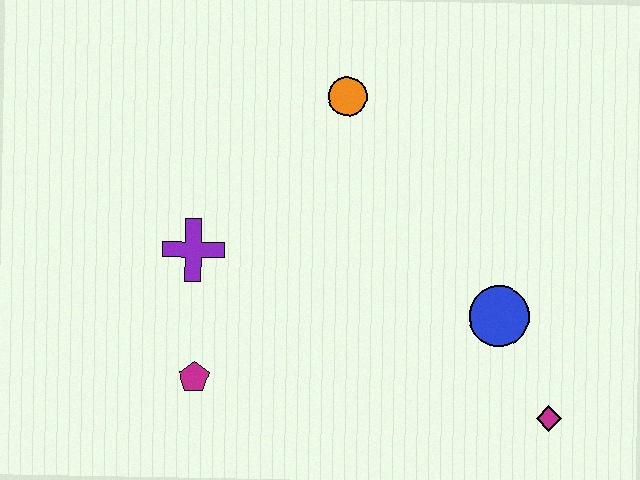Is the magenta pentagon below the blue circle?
Yes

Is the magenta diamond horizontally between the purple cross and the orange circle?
No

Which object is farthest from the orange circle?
The magenta diamond is farthest from the orange circle.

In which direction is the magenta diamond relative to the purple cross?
The magenta diamond is to the right of the purple cross.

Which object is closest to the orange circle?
The purple cross is closest to the orange circle.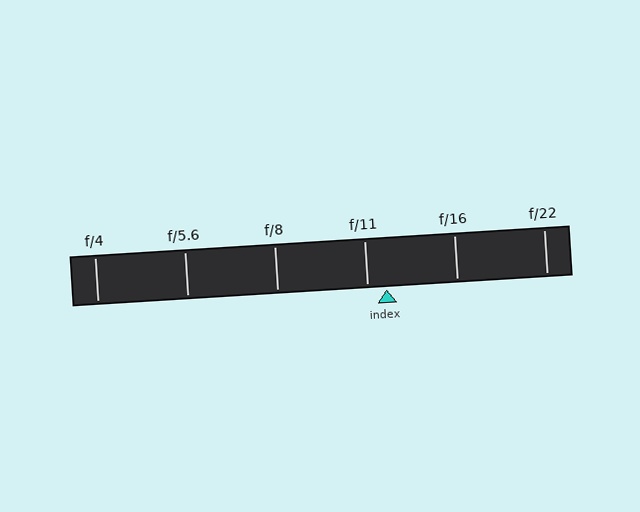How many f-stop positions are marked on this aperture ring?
There are 6 f-stop positions marked.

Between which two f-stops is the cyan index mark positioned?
The index mark is between f/11 and f/16.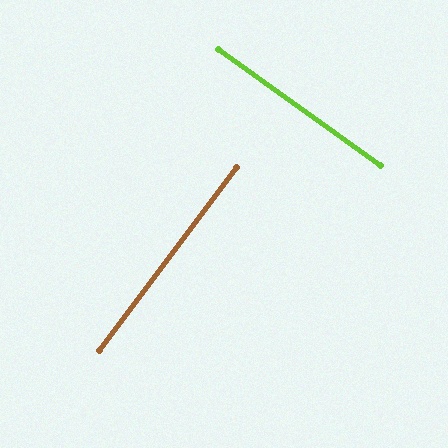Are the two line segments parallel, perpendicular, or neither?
Perpendicular — they meet at approximately 88°.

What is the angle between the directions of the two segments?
Approximately 88 degrees.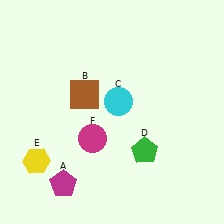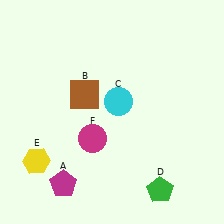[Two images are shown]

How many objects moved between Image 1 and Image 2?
1 object moved between the two images.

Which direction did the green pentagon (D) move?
The green pentagon (D) moved down.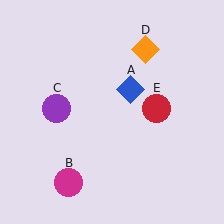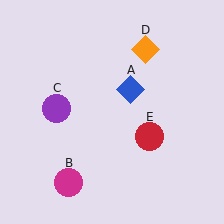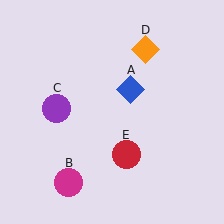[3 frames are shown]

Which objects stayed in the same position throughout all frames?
Blue diamond (object A) and magenta circle (object B) and purple circle (object C) and orange diamond (object D) remained stationary.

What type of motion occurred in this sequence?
The red circle (object E) rotated clockwise around the center of the scene.